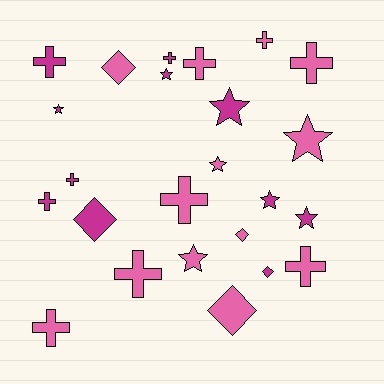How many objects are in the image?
There are 24 objects.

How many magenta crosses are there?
There are 4 magenta crosses.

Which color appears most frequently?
Pink, with 13 objects.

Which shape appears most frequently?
Cross, with 11 objects.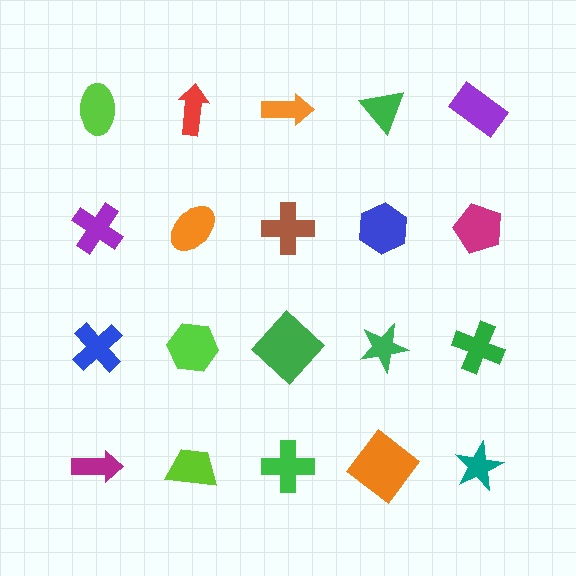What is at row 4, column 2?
A lime trapezoid.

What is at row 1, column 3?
An orange arrow.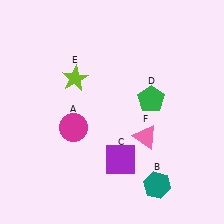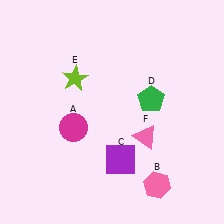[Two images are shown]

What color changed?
The hexagon (B) changed from teal in Image 1 to pink in Image 2.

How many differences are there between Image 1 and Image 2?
There is 1 difference between the two images.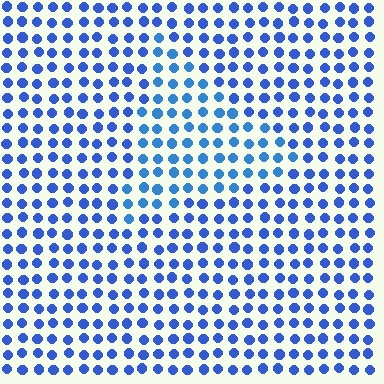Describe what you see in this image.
The image is filled with small blue elements in a uniform arrangement. A triangle-shaped region is visible where the elements are tinted to a slightly different hue, forming a subtle color boundary.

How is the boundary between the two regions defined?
The boundary is defined purely by a slight shift in hue (about 17 degrees). Spacing, size, and orientation are identical on both sides.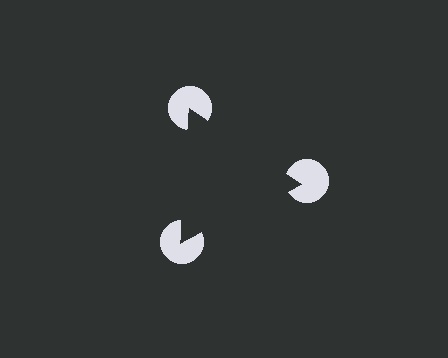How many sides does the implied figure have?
3 sides.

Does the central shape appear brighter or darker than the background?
It typically appears slightly darker than the background, even though no actual brightness change is drawn.